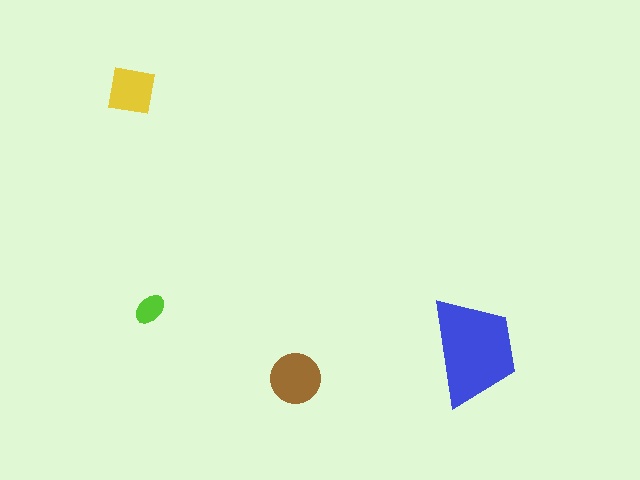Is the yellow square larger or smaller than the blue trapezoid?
Smaller.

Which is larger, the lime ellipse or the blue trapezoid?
The blue trapezoid.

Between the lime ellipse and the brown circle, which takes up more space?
The brown circle.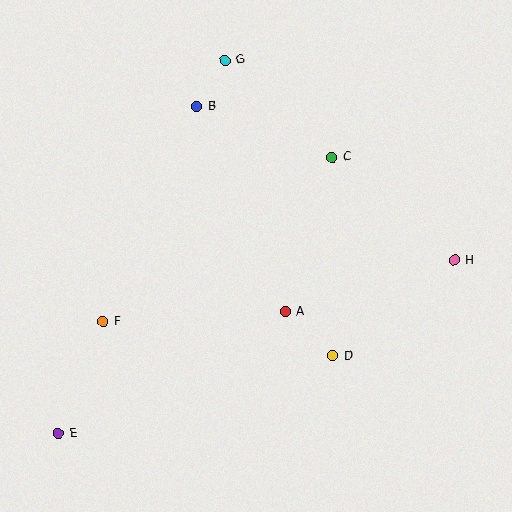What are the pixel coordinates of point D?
Point D is at (333, 356).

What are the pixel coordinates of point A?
Point A is at (285, 312).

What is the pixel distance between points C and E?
The distance between C and E is 389 pixels.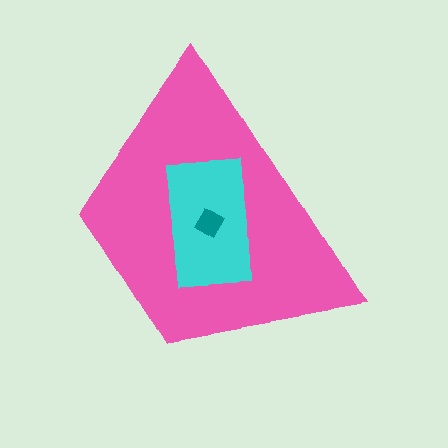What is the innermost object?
The teal diamond.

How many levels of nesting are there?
3.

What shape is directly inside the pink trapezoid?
The cyan rectangle.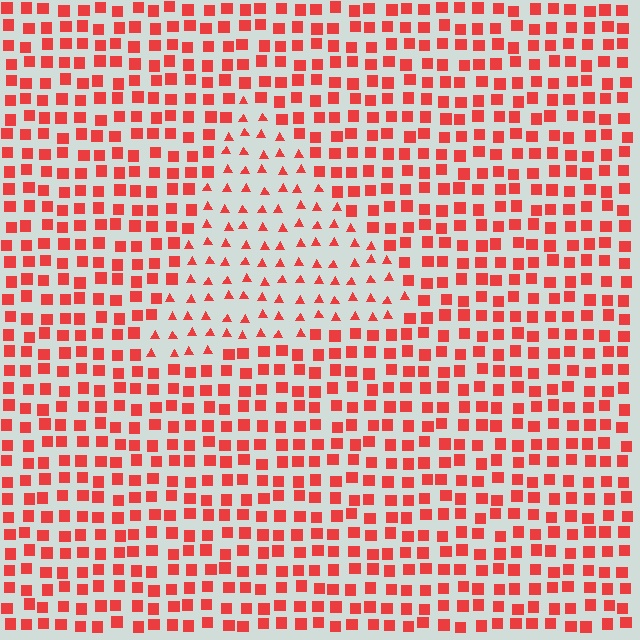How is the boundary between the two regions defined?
The boundary is defined by a change in element shape: triangles inside vs. squares outside. All elements share the same color and spacing.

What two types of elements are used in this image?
The image uses triangles inside the triangle region and squares outside it.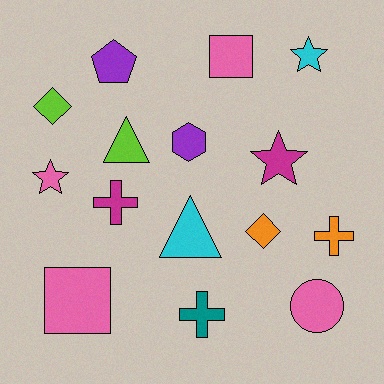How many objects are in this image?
There are 15 objects.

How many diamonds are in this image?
There are 2 diamonds.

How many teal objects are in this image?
There is 1 teal object.